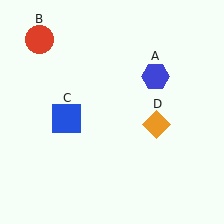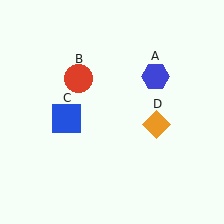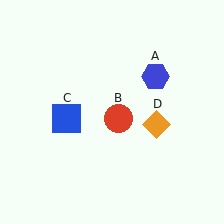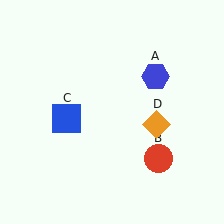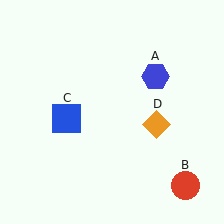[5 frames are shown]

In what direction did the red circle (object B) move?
The red circle (object B) moved down and to the right.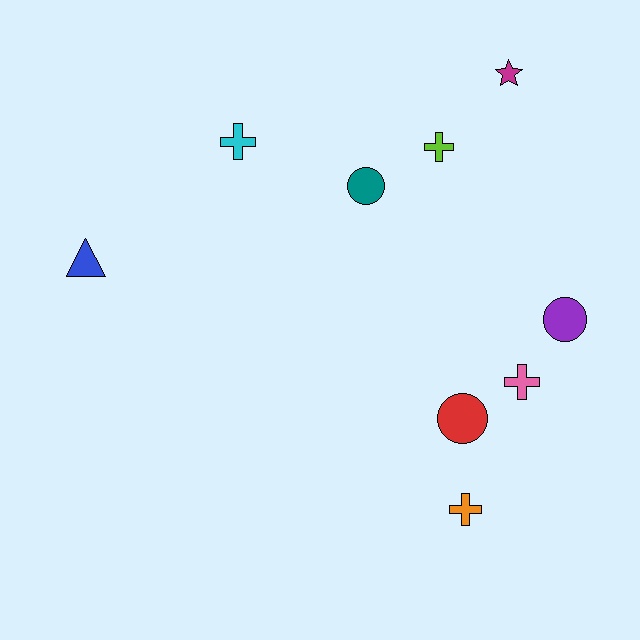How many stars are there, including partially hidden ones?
There is 1 star.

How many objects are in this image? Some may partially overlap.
There are 9 objects.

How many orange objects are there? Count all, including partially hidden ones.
There is 1 orange object.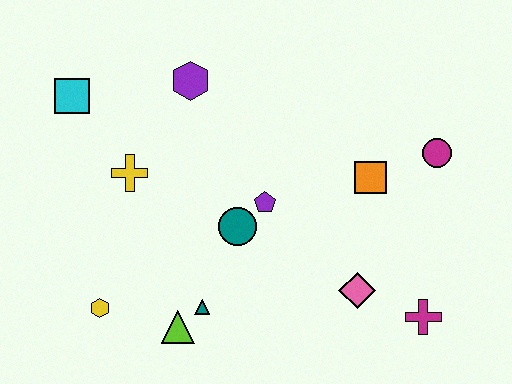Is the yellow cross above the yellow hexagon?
Yes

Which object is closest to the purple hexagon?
The yellow cross is closest to the purple hexagon.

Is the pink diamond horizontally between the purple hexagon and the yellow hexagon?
No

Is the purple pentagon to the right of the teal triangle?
Yes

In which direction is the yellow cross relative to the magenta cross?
The yellow cross is to the left of the magenta cross.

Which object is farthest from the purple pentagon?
The cyan square is farthest from the purple pentagon.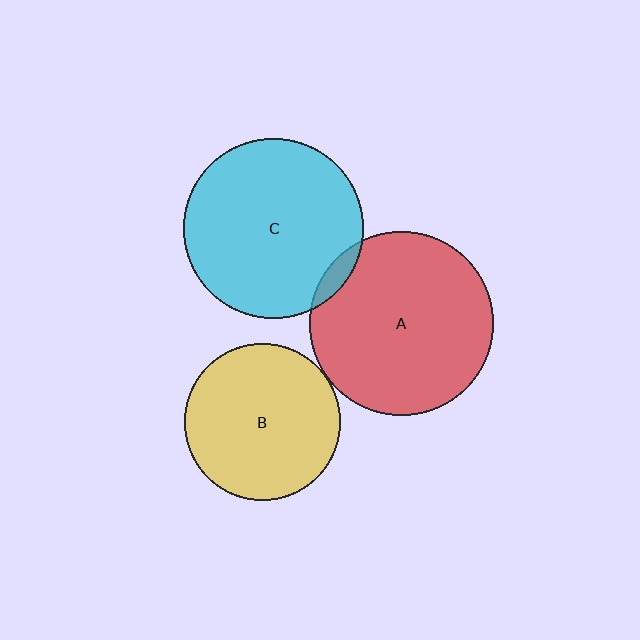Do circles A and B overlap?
Yes.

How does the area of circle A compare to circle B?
Approximately 1.4 times.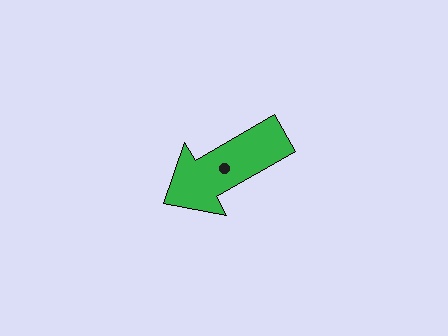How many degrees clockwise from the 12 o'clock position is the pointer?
Approximately 240 degrees.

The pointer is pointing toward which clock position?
Roughly 8 o'clock.